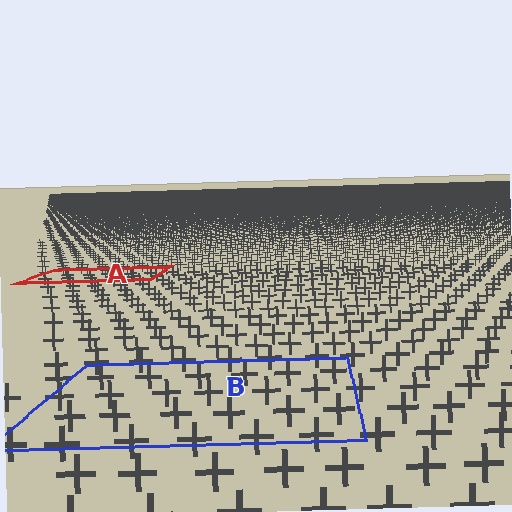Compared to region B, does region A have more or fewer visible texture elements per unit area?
Region A has more texture elements per unit area — they are packed more densely because it is farther away.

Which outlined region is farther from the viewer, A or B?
Region A is farther from the viewer — the texture elements inside it appear smaller and more densely packed.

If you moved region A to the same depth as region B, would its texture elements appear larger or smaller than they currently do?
They would appear larger. At a closer depth, the same texture elements are projected at a bigger on-screen size.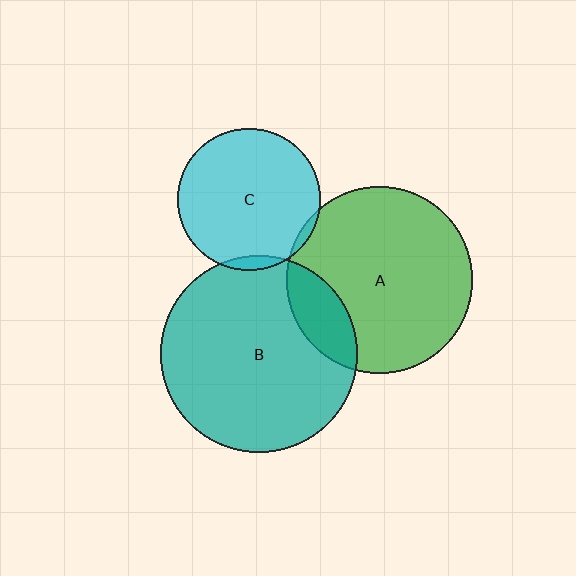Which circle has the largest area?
Circle B (teal).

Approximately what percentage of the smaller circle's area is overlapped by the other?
Approximately 5%.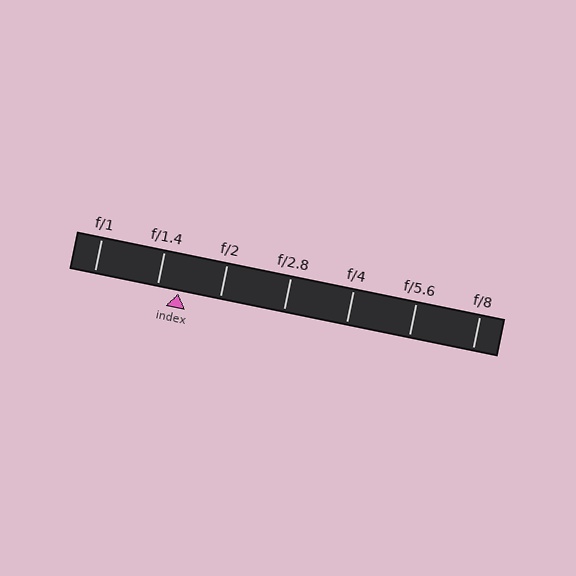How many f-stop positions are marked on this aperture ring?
There are 7 f-stop positions marked.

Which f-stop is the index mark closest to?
The index mark is closest to f/1.4.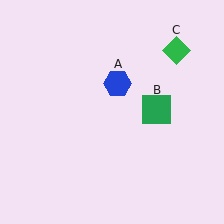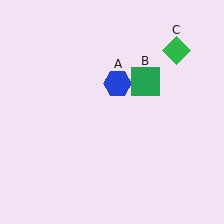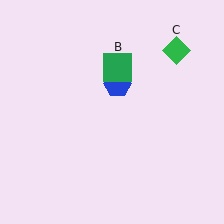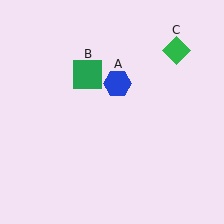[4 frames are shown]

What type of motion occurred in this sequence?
The green square (object B) rotated counterclockwise around the center of the scene.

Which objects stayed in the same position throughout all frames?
Blue hexagon (object A) and green diamond (object C) remained stationary.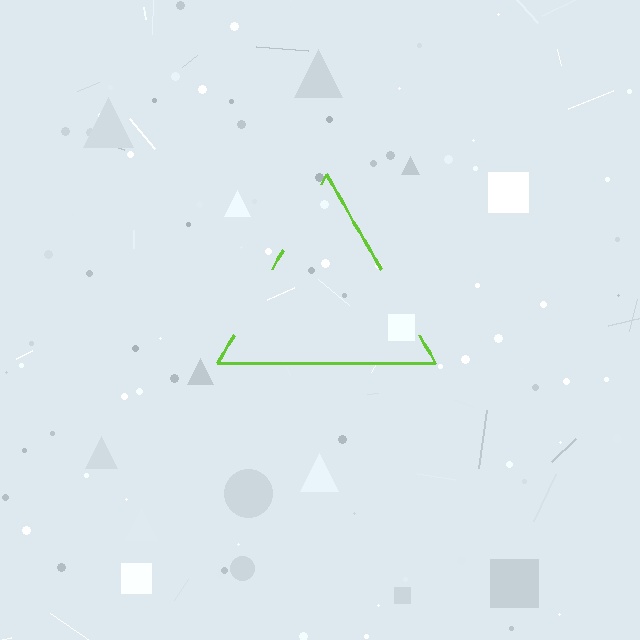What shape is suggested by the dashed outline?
The dashed outline suggests a triangle.